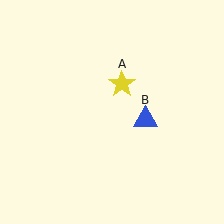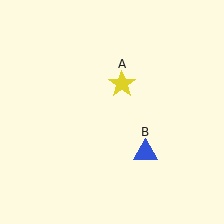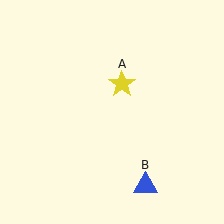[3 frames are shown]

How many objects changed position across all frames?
1 object changed position: blue triangle (object B).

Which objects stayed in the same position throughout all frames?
Yellow star (object A) remained stationary.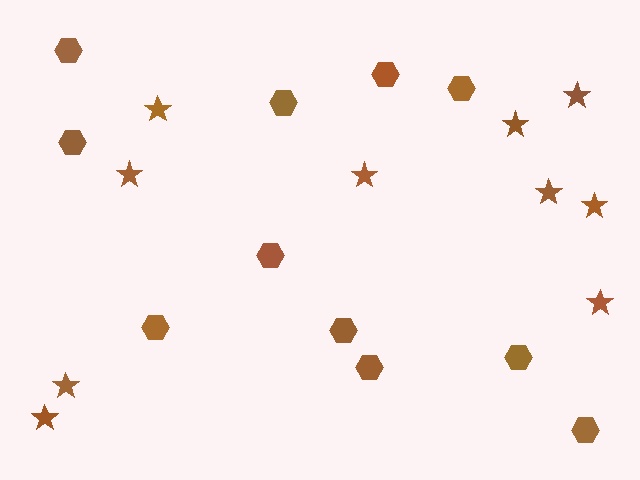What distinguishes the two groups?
There are 2 groups: one group of stars (10) and one group of hexagons (11).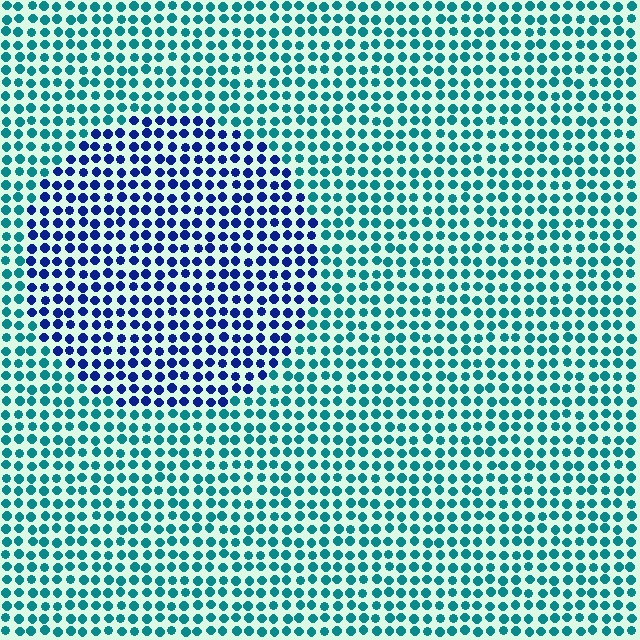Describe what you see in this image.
The image is filled with small teal elements in a uniform arrangement. A circle-shaped region is visible where the elements are tinted to a slightly different hue, forming a subtle color boundary.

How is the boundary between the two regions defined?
The boundary is defined purely by a slight shift in hue (about 50 degrees). Spacing, size, and orientation are identical on both sides.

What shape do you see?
I see a circle.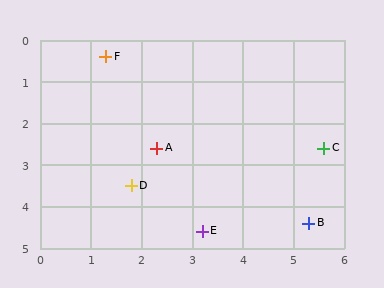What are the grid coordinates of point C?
Point C is at approximately (5.6, 2.6).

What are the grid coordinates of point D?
Point D is at approximately (1.8, 3.5).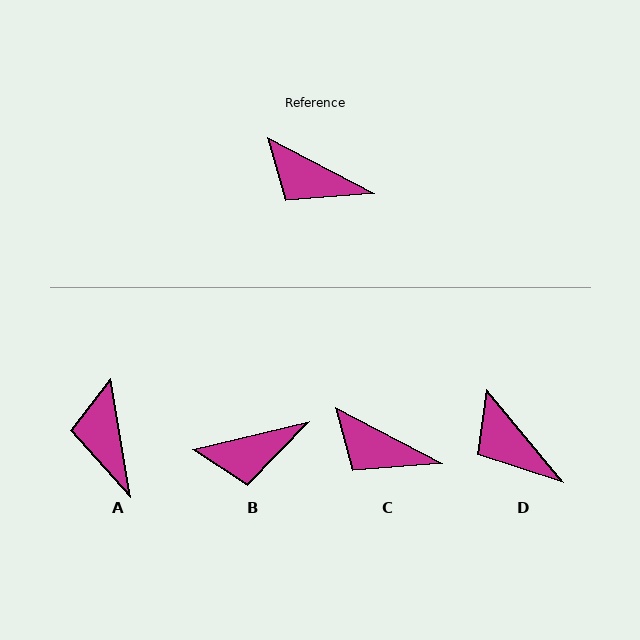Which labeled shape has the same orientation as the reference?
C.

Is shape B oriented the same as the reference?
No, it is off by about 41 degrees.